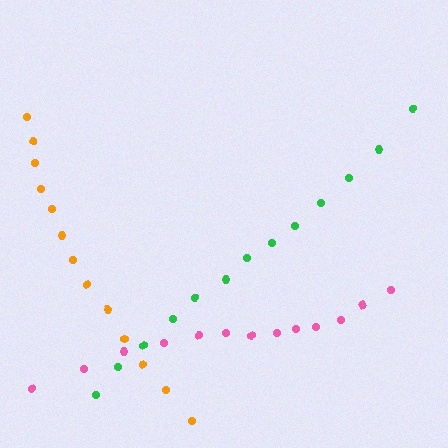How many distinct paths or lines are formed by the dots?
There are 3 distinct paths.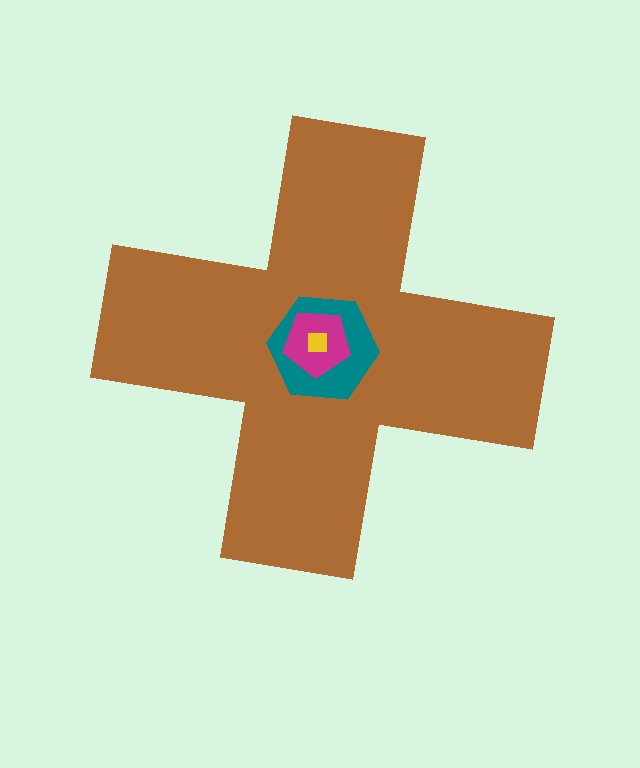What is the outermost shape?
The brown cross.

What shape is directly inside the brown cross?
The teal hexagon.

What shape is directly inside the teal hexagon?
The magenta pentagon.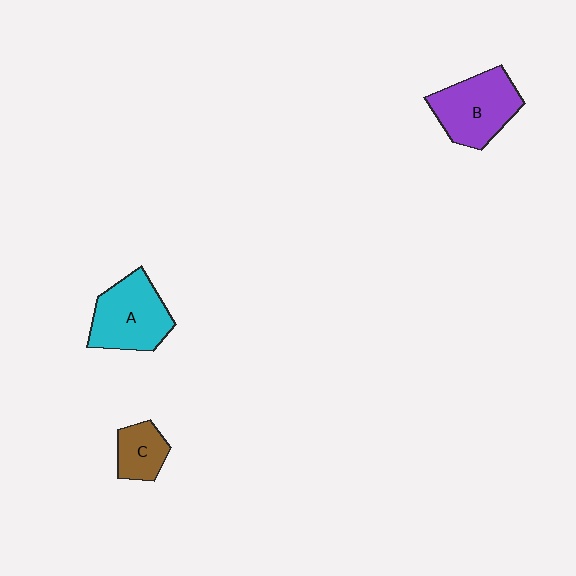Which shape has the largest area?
Shape A (cyan).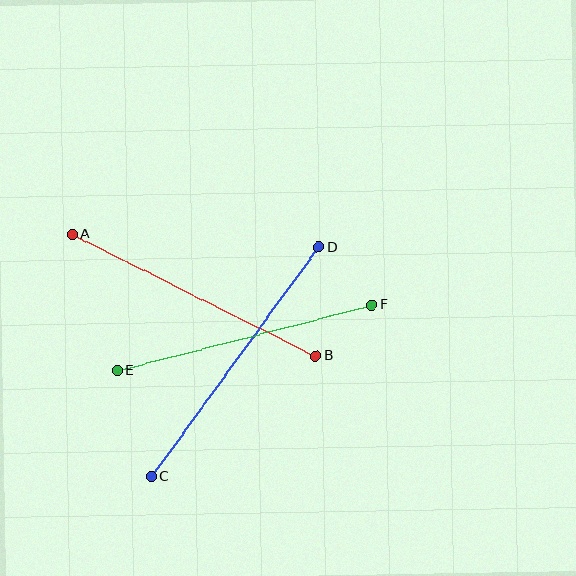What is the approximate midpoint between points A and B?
The midpoint is at approximately (194, 295) pixels.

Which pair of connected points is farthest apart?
Points C and D are farthest apart.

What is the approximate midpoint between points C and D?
The midpoint is at approximately (235, 362) pixels.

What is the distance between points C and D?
The distance is approximately 284 pixels.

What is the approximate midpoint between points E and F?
The midpoint is at approximately (245, 337) pixels.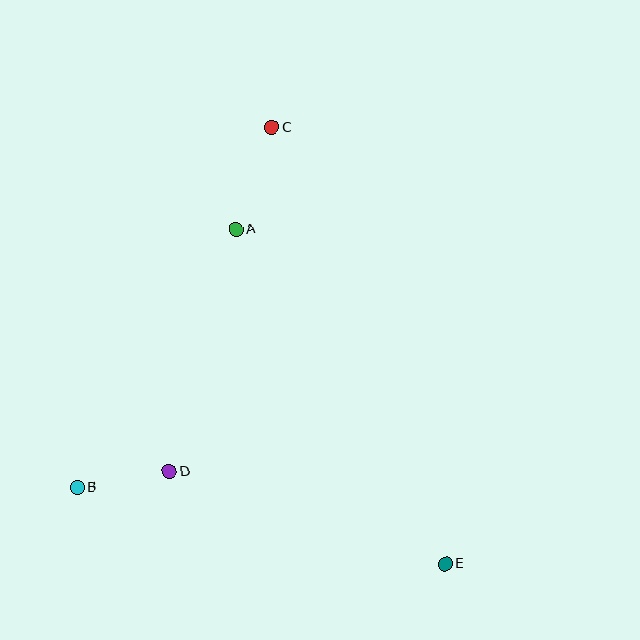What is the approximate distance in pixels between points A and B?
The distance between A and B is approximately 303 pixels.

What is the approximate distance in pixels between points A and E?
The distance between A and E is approximately 394 pixels.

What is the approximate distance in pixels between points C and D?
The distance between C and D is approximately 359 pixels.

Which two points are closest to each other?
Points B and D are closest to each other.